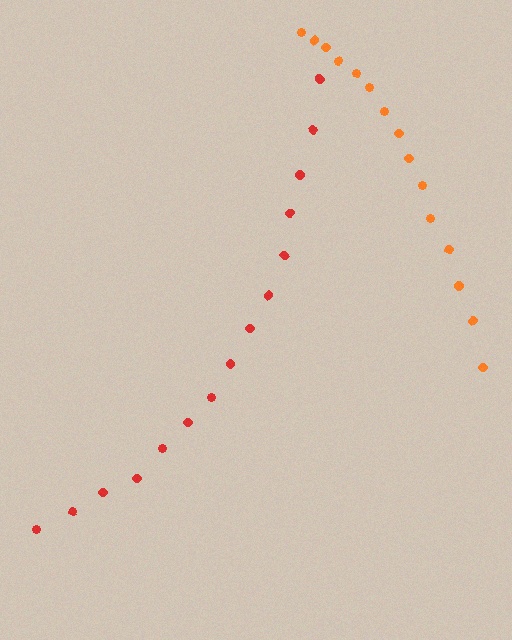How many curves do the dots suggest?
There are 2 distinct paths.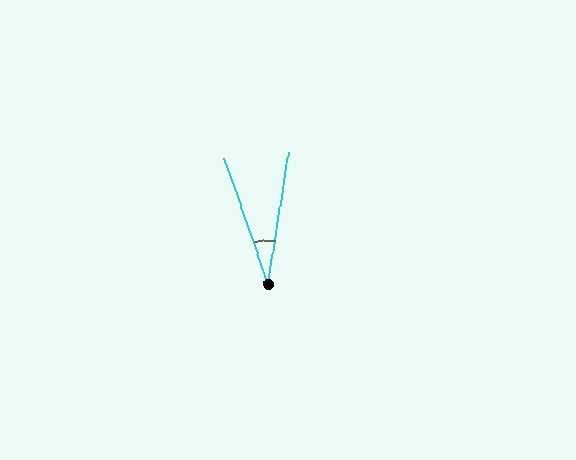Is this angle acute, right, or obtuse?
It is acute.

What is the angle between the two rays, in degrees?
Approximately 28 degrees.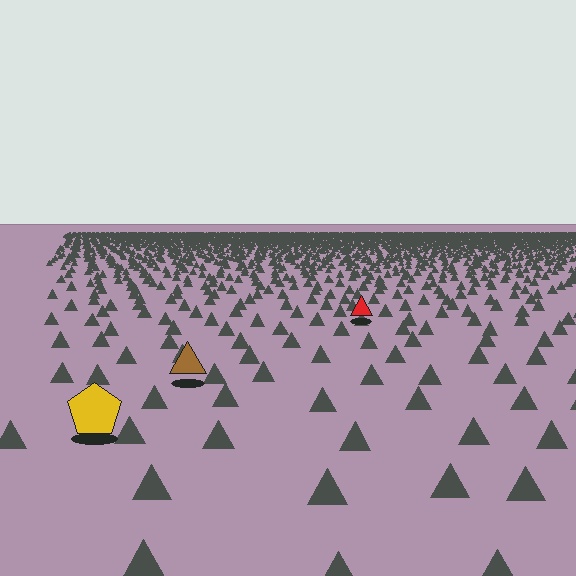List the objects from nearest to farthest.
From nearest to farthest: the yellow pentagon, the brown triangle, the red triangle.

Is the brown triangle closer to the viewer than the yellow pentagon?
No. The yellow pentagon is closer — you can tell from the texture gradient: the ground texture is coarser near it.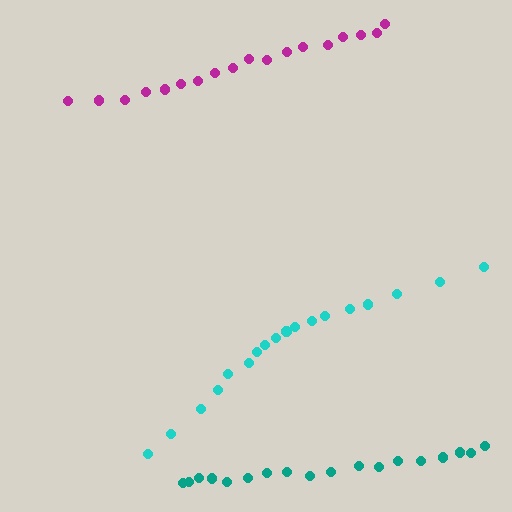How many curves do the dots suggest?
There are 3 distinct paths.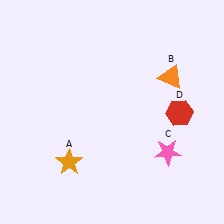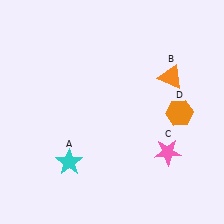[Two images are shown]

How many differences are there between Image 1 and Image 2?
There are 2 differences between the two images.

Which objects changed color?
A changed from orange to cyan. D changed from red to orange.